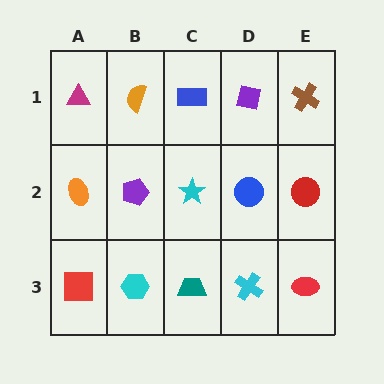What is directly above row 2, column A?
A magenta triangle.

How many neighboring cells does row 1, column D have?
3.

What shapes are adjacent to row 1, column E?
A red circle (row 2, column E), a purple square (row 1, column D).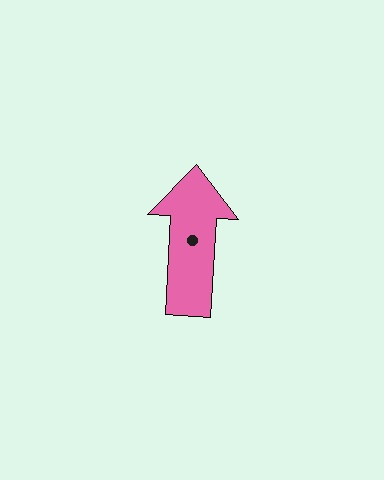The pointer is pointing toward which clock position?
Roughly 12 o'clock.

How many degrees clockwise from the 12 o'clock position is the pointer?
Approximately 3 degrees.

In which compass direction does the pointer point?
North.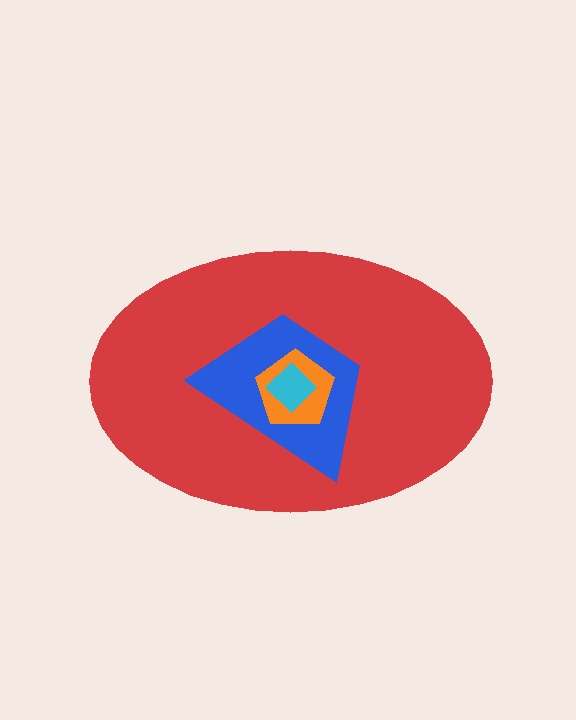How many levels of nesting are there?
4.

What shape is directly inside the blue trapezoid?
The orange pentagon.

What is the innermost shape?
The cyan diamond.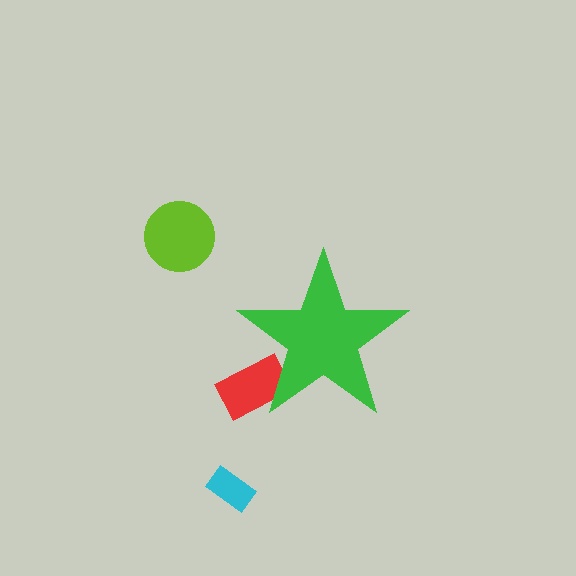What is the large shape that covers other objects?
A green star.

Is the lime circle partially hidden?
No, the lime circle is fully visible.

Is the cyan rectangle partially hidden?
No, the cyan rectangle is fully visible.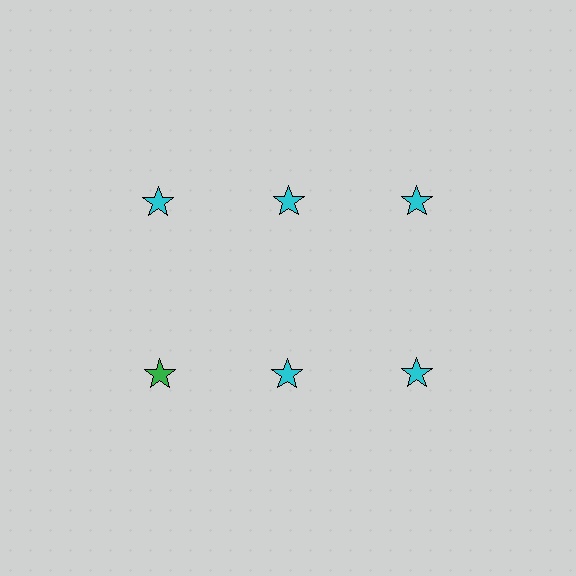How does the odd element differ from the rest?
It has a different color: green instead of cyan.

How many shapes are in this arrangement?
There are 6 shapes arranged in a grid pattern.